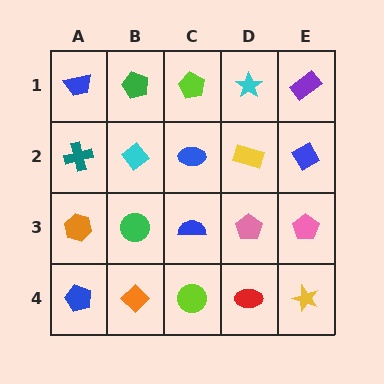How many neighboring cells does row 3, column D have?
4.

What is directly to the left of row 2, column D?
A blue ellipse.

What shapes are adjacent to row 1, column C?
A blue ellipse (row 2, column C), a green pentagon (row 1, column B), a cyan star (row 1, column D).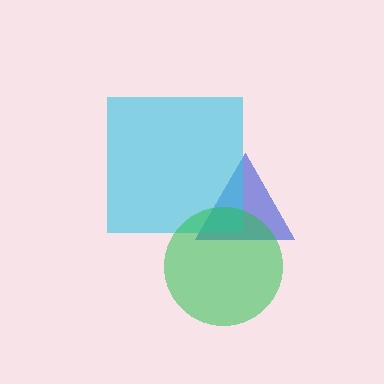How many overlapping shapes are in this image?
There are 3 overlapping shapes in the image.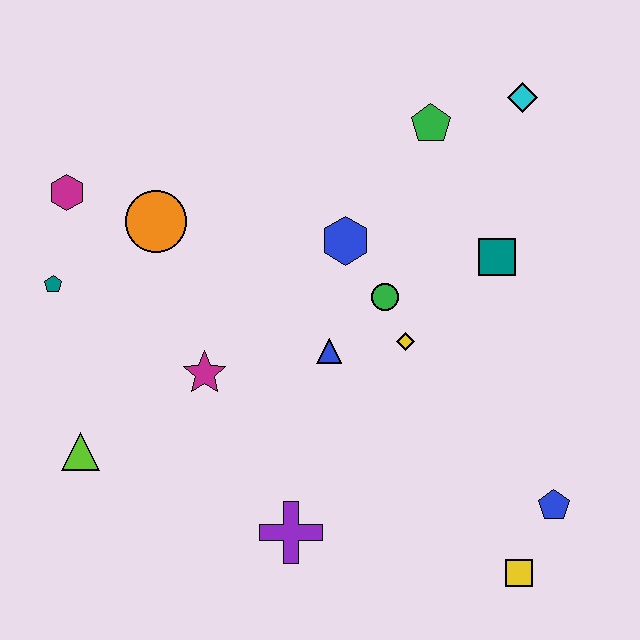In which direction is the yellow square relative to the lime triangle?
The yellow square is to the right of the lime triangle.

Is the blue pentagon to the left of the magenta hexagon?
No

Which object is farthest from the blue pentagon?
The magenta hexagon is farthest from the blue pentagon.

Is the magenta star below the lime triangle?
No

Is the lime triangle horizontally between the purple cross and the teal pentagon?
Yes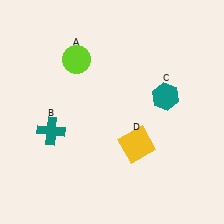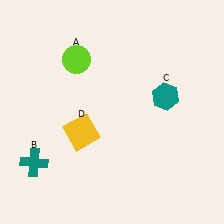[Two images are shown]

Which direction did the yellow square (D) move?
The yellow square (D) moved left.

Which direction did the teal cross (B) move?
The teal cross (B) moved down.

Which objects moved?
The objects that moved are: the teal cross (B), the yellow square (D).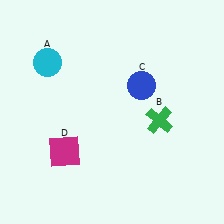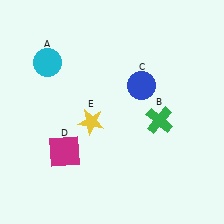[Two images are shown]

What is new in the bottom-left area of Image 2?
A yellow star (E) was added in the bottom-left area of Image 2.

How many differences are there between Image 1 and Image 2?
There is 1 difference between the two images.